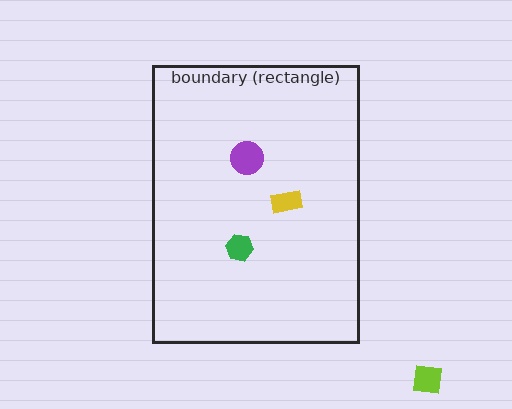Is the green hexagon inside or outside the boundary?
Inside.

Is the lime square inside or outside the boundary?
Outside.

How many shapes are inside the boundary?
3 inside, 1 outside.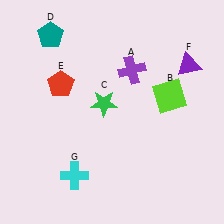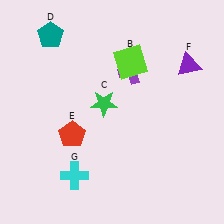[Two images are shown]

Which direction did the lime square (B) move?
The lime square (B) moved left.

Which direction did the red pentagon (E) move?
The red pentagon (E) moved down.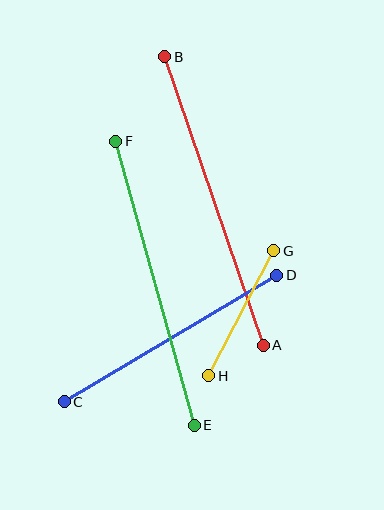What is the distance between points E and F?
The distance is approximately 295 pixels.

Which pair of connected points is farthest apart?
Points A and B are farthest apart.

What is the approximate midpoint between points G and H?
The midpoint is at approximately (241, 313) pixels.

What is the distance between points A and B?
The distance is approximately 305 pixels.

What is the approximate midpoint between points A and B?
The midpoint is at approximately (214, 201) pixels.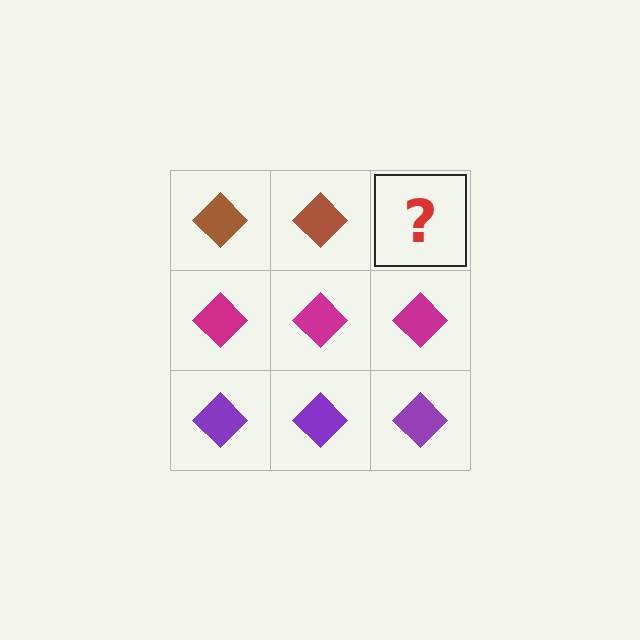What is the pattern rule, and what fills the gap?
The rule is that each row has a consistent color. The gap should be filled with a brown diamond.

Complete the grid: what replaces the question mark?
The question mark should be replaced with a brown diamond.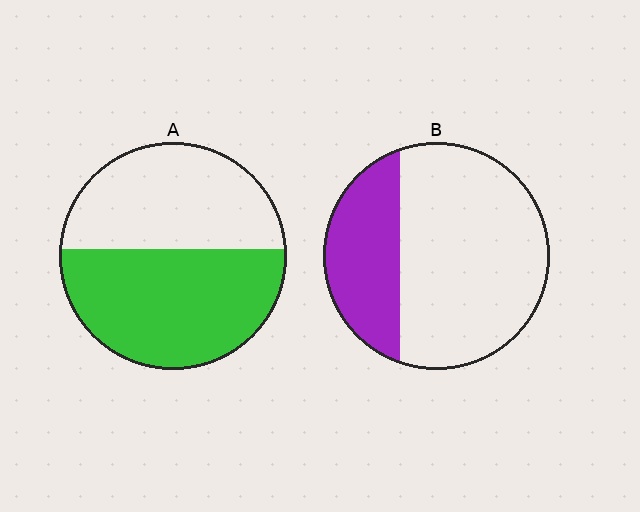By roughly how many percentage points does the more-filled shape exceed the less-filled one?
By roughly 25 percentage points (A over B).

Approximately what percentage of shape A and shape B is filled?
A is approximately 55% and B is approximately 30%.